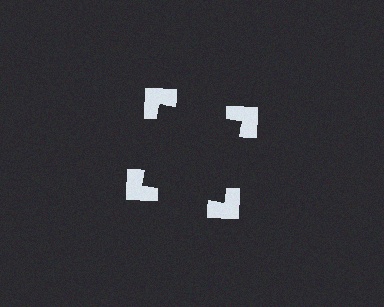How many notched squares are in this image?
There are 4 — one at each vertex of the illusory square.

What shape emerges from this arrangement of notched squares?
An illusory square — its edges are inferred from the aligned wedge cuts in the notched squares, not physically drawn.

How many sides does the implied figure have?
4 sides.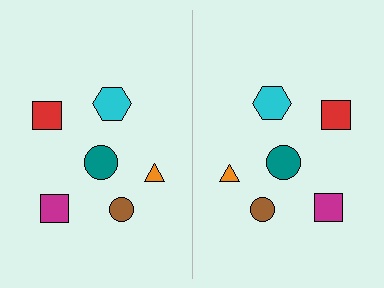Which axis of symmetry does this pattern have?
The pattern has a vertical axis of symmetry running through the center of the image.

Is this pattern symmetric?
Yes, this pattern has bilateral (reflection) symmetry.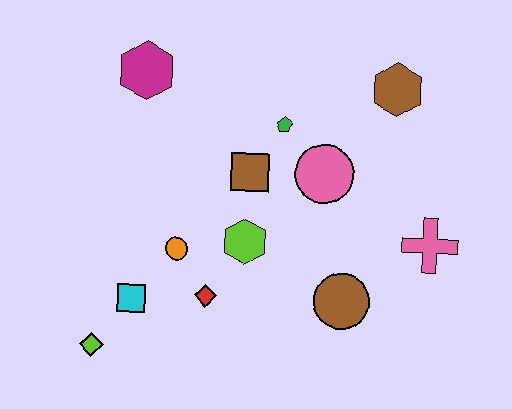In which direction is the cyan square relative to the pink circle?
The cyan square is to the left of the pink circle.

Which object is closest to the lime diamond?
The cyan square is closest to the lime diamond.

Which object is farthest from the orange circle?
The brown hexagon is farthest from the orange circle.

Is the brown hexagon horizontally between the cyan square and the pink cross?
Yes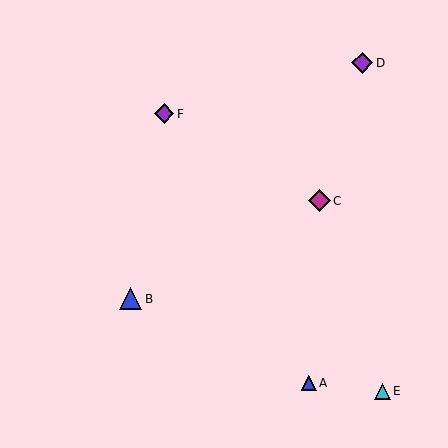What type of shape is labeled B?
Shape B is a blue triangle.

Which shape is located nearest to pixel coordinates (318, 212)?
The magenta diamond (labeled C) at (319, 201) is nearest to that location.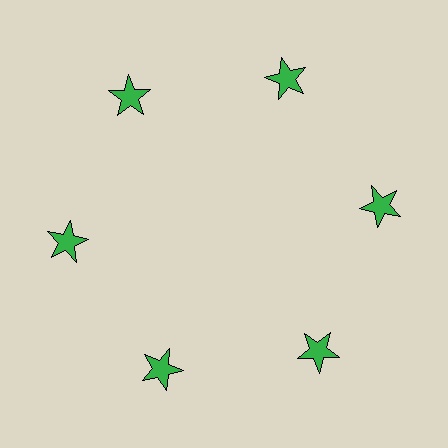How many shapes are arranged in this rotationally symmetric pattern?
There are 6 shapes, arranged in 6 groups of 1.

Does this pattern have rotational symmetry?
Yes, this pattern has 6-fold rotational symmetry. It looks the same after rotating 60 degrees around the center.